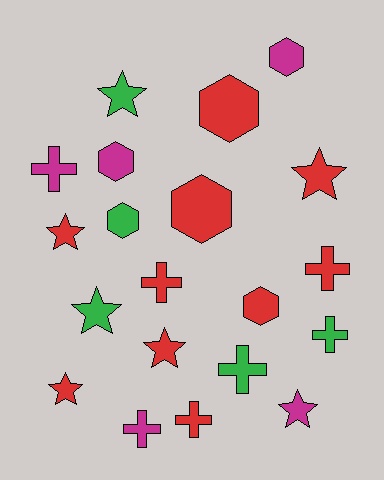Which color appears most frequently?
Red, with 10 objects.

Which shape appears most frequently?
Cross, with 7 objects.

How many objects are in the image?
There are 20 objects.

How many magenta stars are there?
There is 1 magenta star.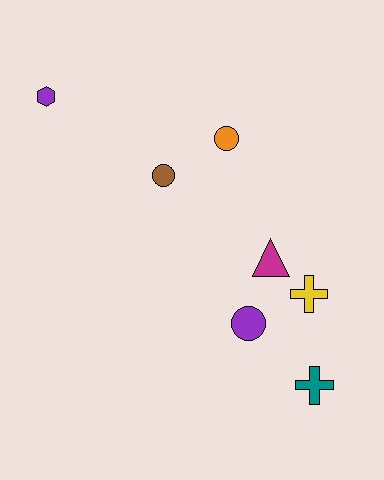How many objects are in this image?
There are 7 objects.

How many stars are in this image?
There are no stars.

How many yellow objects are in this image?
There is 1 yellow object.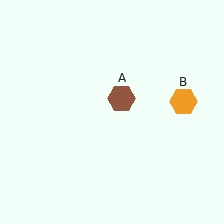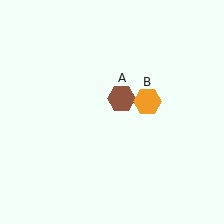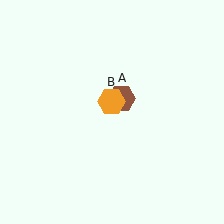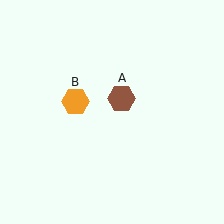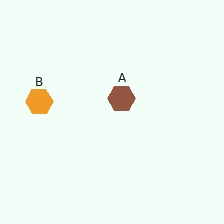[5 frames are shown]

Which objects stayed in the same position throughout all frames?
Brown hexagon (object A) remained stationary.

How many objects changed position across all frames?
1 object changed position: orange hexagon (object B).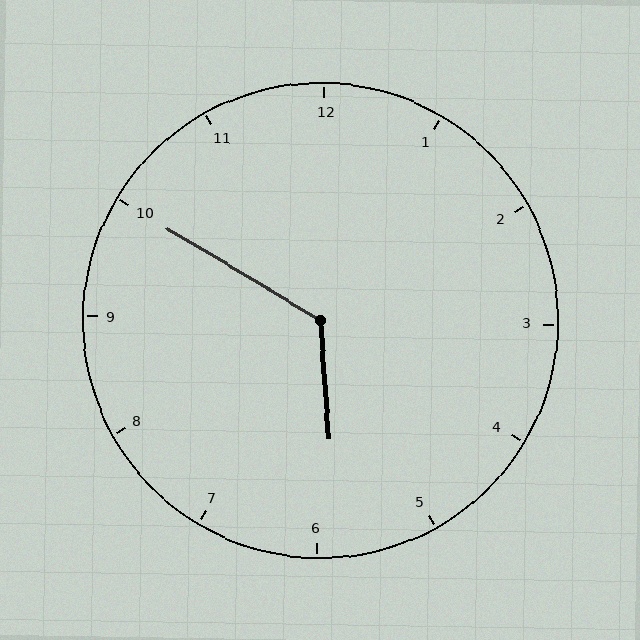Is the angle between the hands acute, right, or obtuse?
It is obtuse.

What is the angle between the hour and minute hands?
Approximately 125 degrees.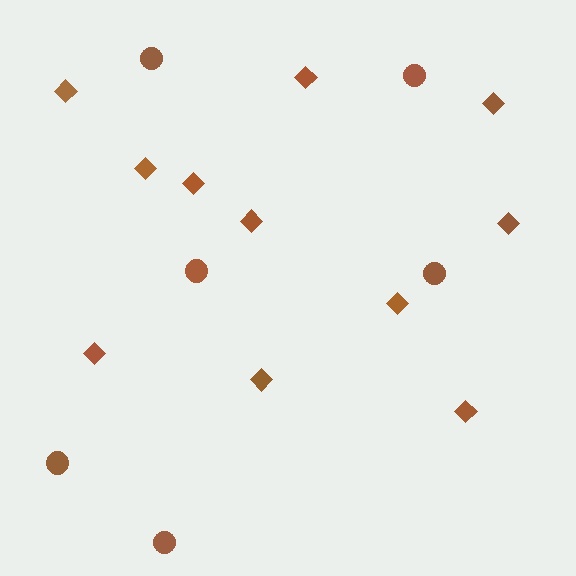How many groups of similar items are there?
There are 2 groups: one group of circles (6) and one group of diamonds (11).